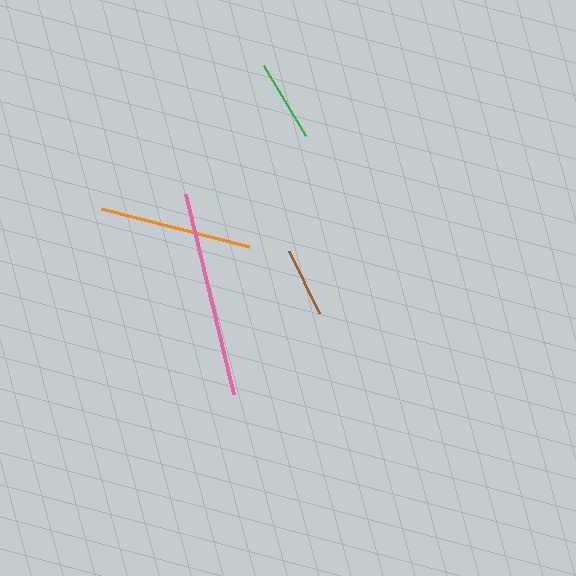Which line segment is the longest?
The pink line is the longest at approximately 205 pixels.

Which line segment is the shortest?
The brown line is the shortest at approximately 69 pixels.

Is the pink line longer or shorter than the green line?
The pink line is longer than the green line.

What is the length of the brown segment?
The brown segment is approximately 69 pixels long.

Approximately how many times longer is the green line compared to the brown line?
The green line is approximately 1.2 times the length of the brown line.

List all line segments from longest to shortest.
From longest to shortest: pink, orange, green, brown.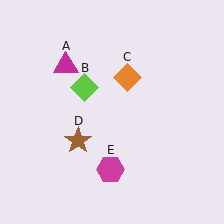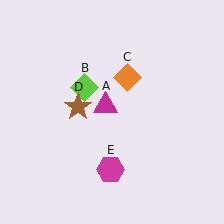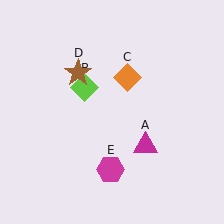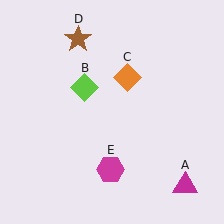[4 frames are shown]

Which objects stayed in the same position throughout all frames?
Lime diamond (object B) and orange diamond (object C) and magenta hexagon (object E) remained stationary.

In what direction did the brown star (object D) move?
The brown star (object D) moved up.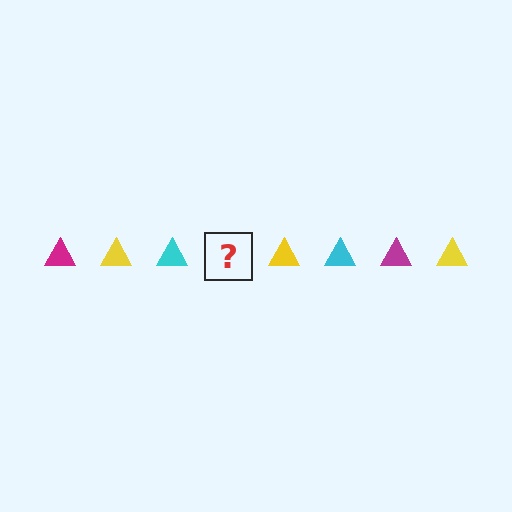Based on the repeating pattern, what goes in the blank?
The blank should be a magenta triangle.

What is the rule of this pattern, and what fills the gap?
The rule is that the pattern cycles through magenta, yellow, cyan triangles. The gap should be filled with a magenta triangle.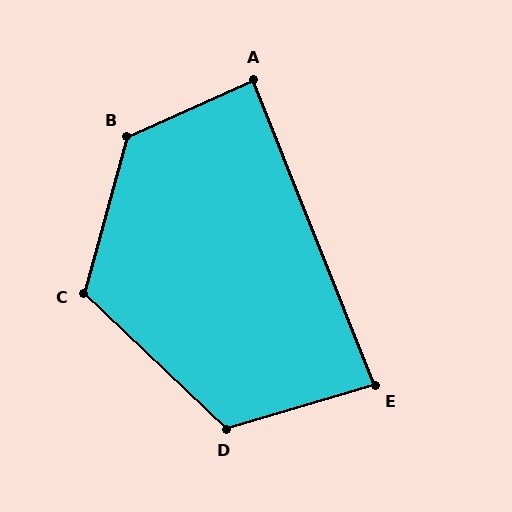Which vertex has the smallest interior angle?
E, at approximately 85 degrees.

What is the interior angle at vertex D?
Approximately 120 degrees (obtuse).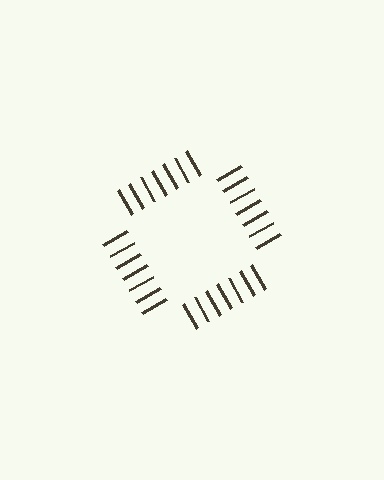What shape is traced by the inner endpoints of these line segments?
An illusory square — the line segments terminate on its edges but no continuous stroke is drawn.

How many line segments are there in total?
28 — 7 along each of the 4 edges.